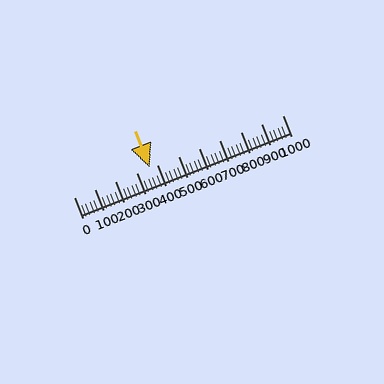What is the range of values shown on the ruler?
The ruler shows values from 0 to 1000.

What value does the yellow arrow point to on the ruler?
The yellow arrow points to approximately 365.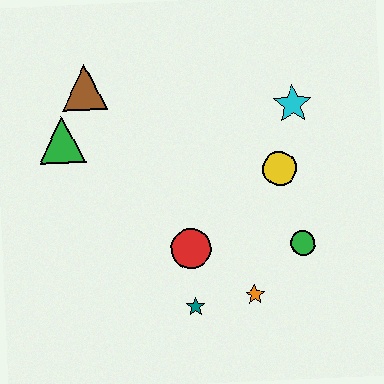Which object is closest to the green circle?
The orange star is closest to the green circle.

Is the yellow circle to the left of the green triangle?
No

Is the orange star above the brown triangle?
No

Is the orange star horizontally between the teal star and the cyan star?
Yes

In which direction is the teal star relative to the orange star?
The teal star is to the left of the orange star.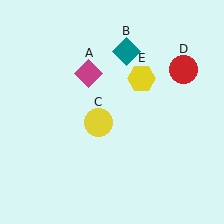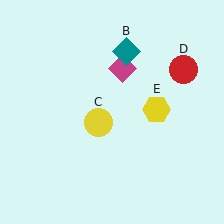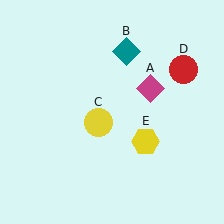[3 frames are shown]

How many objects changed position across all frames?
2 objects changed position: magenta diamond (object A), yellow hexagon (object E).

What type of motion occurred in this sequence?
The magenta diamond (object A), yellow hexagon (object E) rotated clockwise around the center of the scene.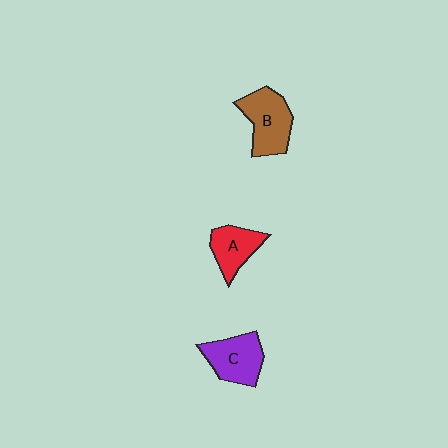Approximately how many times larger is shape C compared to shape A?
Approximately 1.3 times.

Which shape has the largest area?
Shape B (brown).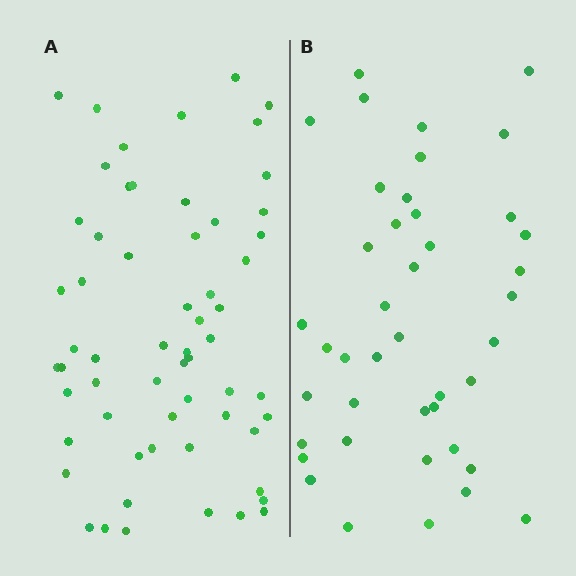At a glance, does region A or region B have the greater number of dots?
Region A (the left region) has more dots.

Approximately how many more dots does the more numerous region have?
Region A has approximately 20 more dots than region B.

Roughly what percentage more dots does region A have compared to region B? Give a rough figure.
About 45% more.